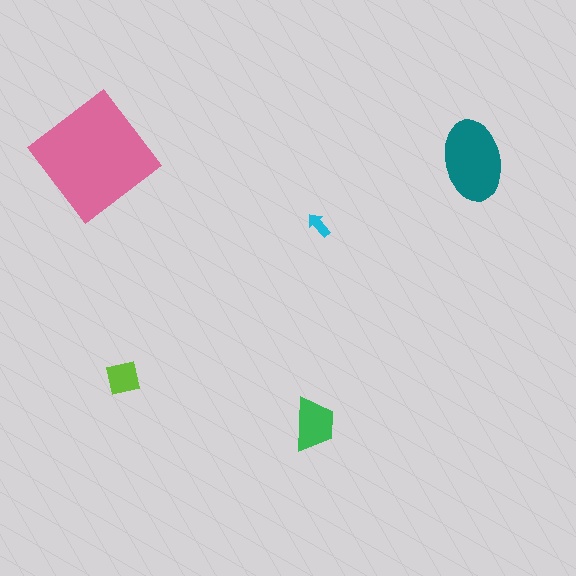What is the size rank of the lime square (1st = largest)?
4th.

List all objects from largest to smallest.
The pink diamond, the teal ellipse, the green trapezoid, the lime square, the cyan arrow.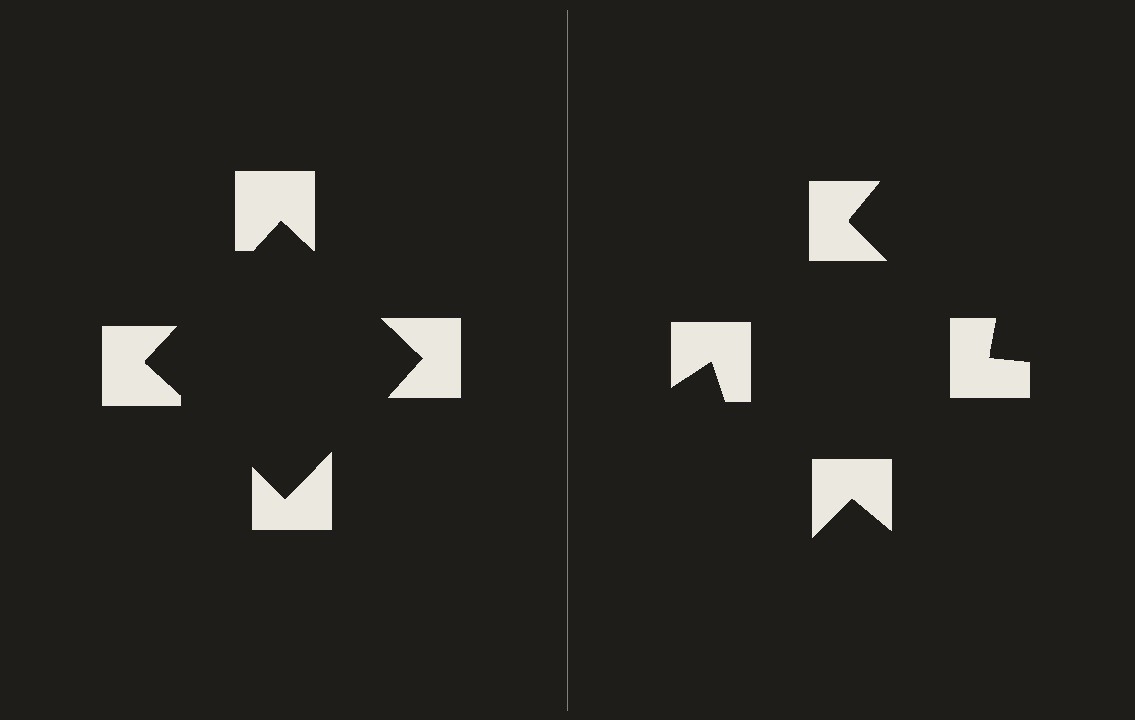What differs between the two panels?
The notched squares are positioned identically on both sides; only the wedge orientations differ. On the left they align to a square; on the right they are misaligned.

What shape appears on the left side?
An illusory square.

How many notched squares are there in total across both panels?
8 — 4 on each side.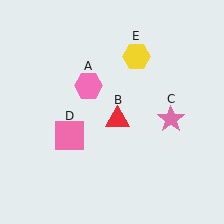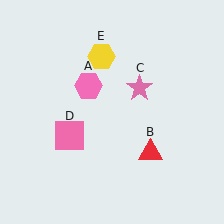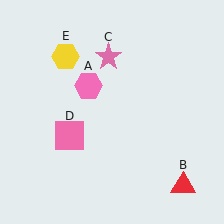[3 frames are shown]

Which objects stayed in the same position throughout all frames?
Pink hexagon (object A) and pink square (object D) remained stationary.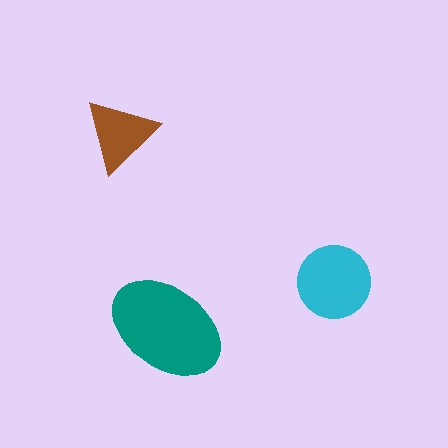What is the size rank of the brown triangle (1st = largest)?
3rd.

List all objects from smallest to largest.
The brown triangle, the cyan circle, the teal ellipse.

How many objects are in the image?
There are 3 objects in the image.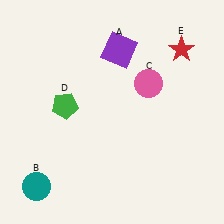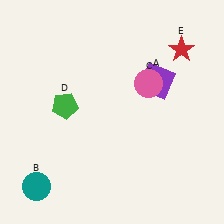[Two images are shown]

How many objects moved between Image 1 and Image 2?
1 object moved between the two images.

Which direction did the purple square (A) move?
The purple square (A) moved right.